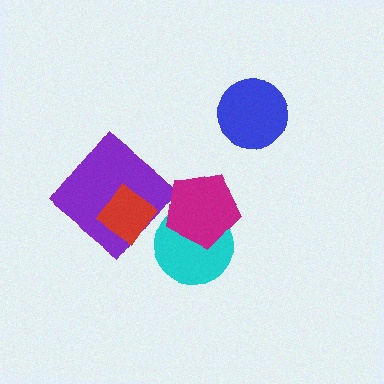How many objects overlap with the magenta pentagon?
1 object overlaps with the magenta pentagon.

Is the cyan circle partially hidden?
Yes, it is partially covered by another shape.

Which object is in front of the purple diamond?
The red diamond is in front of the purple diamond.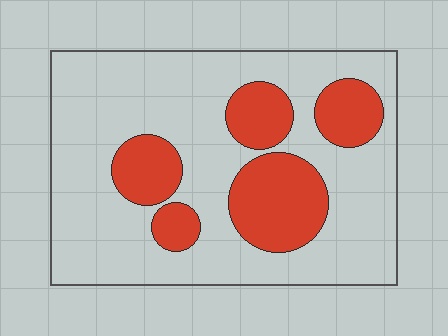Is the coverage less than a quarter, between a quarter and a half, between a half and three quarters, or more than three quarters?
Between a quarter and a half.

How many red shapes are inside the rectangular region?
5.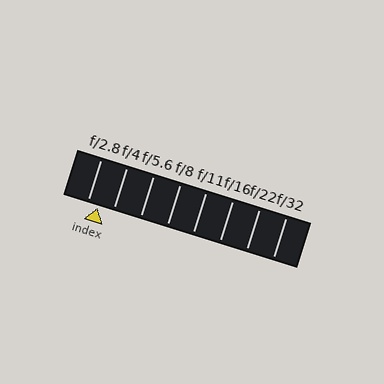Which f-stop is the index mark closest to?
The index mark is closest to f/2.8.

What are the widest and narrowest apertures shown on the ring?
The widest aperture shown is f/2.8 and the narrowest is f/32.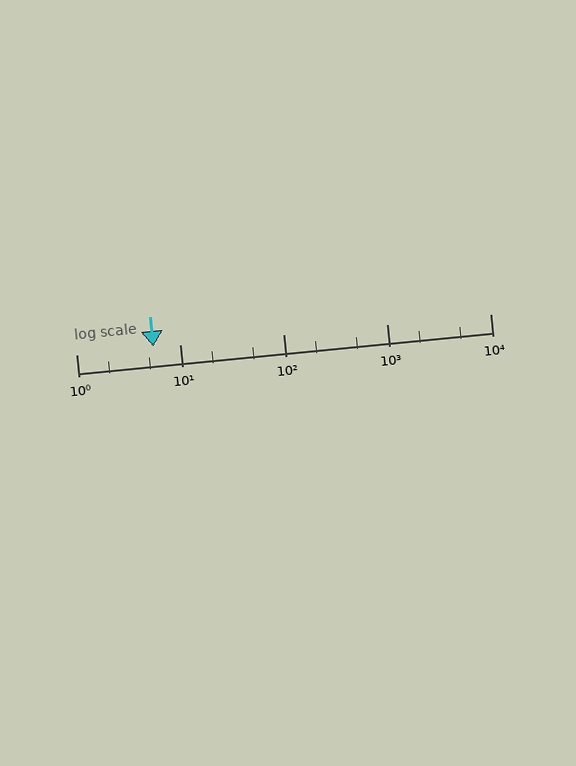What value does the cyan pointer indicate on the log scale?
The pointer indicates approximately 5.6.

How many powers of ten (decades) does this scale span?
The scale spans 4 decades, from 1 to 10000.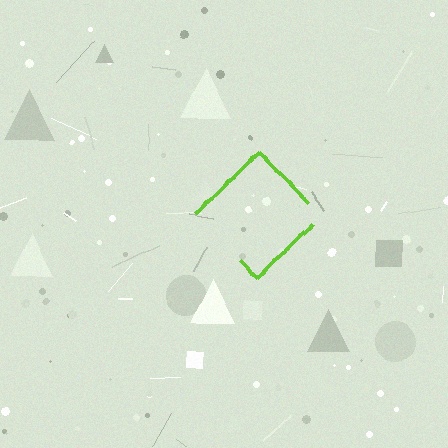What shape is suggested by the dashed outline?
The dashed outline suggests a diamond.